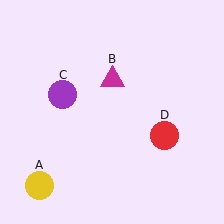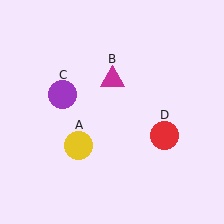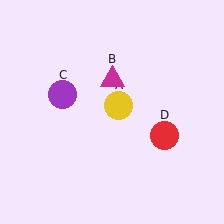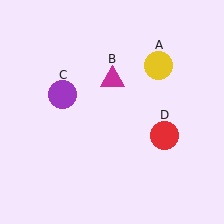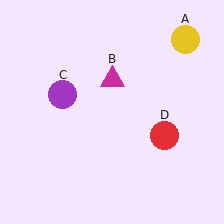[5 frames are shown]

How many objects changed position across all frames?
1 object changed position: yellow circle (object A).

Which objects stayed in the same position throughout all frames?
Magenta triangle (object B) and purple circle (object C) and red circle (object D) remained stationary.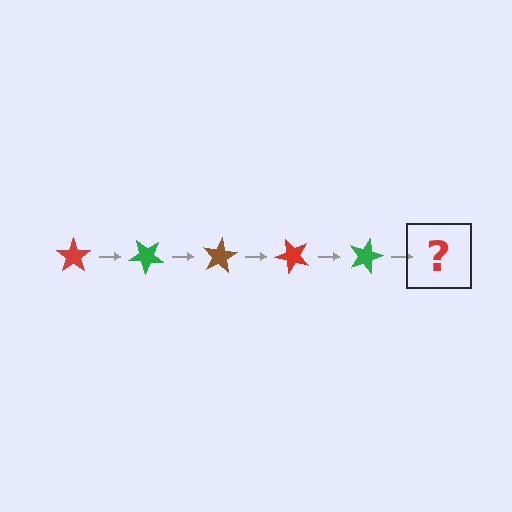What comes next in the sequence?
The next element should be a brown star, rotated 200 degrees from the start.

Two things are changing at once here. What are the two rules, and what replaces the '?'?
The two rules are that it rotates 40 degrees each step and the color cycles through red, green, and brown. The '?' should be a brown star, rotated 200 degrees from the start.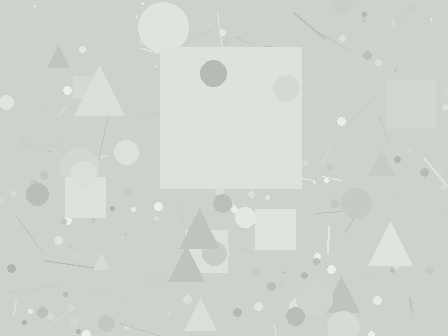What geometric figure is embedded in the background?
A square is embedded in the background.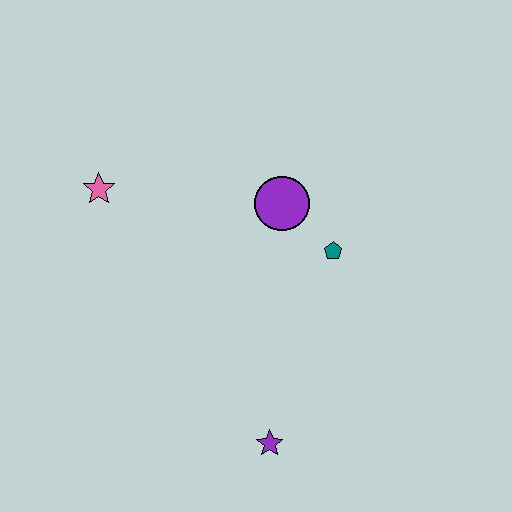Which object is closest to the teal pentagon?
The purple circle is closest to the teal pentagon.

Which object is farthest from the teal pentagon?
The pink star is farthest from the teal pentagon.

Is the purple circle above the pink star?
No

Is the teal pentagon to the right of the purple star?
Yes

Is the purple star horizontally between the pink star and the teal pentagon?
Yes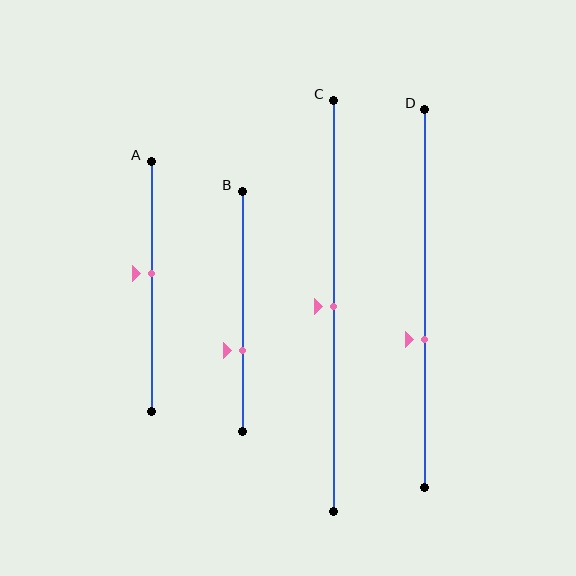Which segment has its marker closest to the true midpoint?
Segment C has its marker closest to the true midpoint.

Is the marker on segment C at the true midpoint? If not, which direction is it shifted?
Yes, the marker on segment C is at the true midpoint.